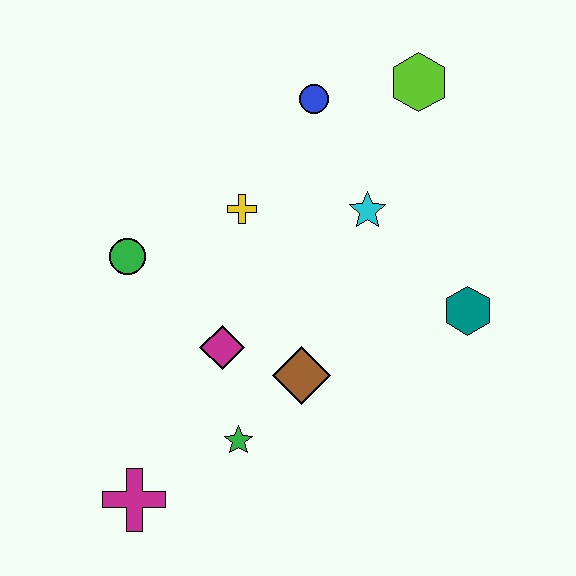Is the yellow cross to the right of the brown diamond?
No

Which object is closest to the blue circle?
The lime hexagon is closest to the blue circle.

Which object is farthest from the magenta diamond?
The lime hexagon is farthest from the magenta diamond.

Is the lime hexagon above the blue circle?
Yes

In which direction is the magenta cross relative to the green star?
The magenta cross is to the left of the green star.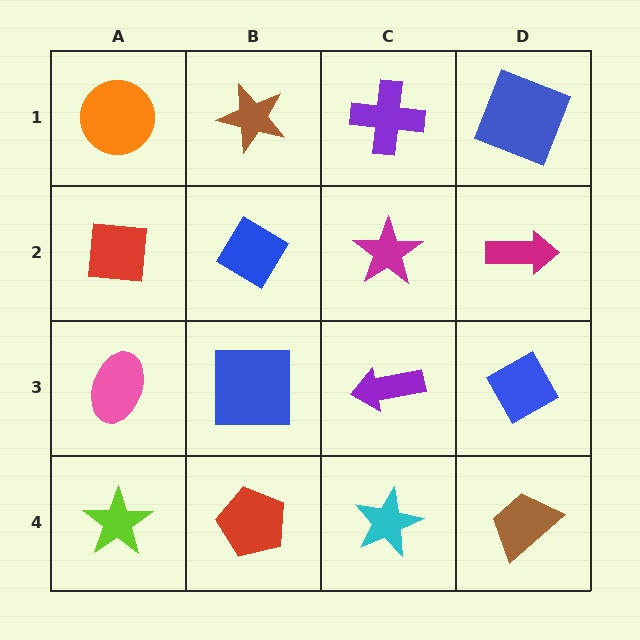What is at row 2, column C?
A magenta star.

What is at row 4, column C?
A cyan star.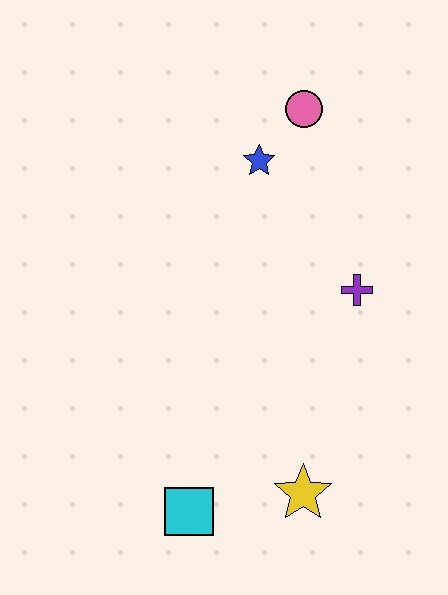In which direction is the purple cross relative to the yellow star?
The purple cross is above the yellow star.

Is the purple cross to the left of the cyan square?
No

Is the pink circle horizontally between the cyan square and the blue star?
No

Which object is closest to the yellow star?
The cyan square is closest to the yellow star.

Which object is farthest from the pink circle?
The cyan square is farthest from the pink circle.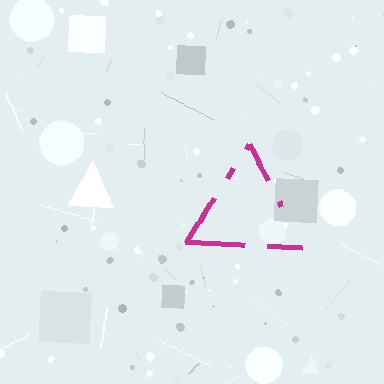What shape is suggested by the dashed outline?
The dashed outline suggests a triangle.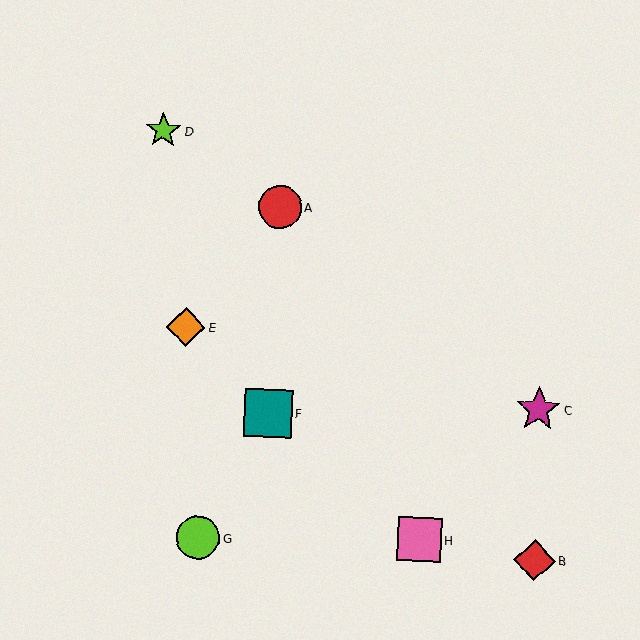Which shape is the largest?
The teal square (labeled F) is the largest.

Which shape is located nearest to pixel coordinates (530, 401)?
The magenta star (labeled C) at (539, 409) is nearest to that location.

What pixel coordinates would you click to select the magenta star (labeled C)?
Click at (539, 409) to select the magenta star C.